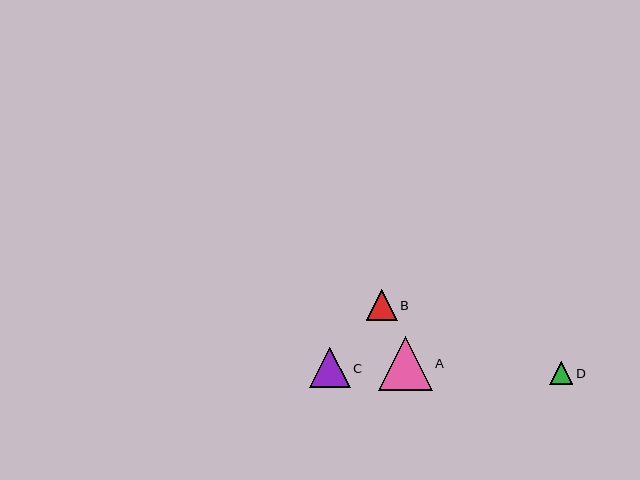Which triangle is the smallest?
Triangle D is the smallest with a size of approximately 24 pixels.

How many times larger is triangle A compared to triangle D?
Triangle A is approximately 2.3 times the size of triangle D.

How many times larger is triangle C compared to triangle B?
Triangle C is approximately 1.3 times the size of triangle B.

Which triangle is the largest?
Triangle A is the largest with a size of approximately 54 pixels.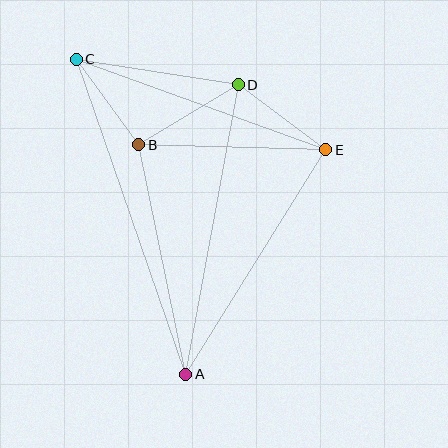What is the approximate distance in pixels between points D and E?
The distance between D and E is approximately 109 pixels.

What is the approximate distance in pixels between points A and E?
The distance between A and E is approximately 264 pixels.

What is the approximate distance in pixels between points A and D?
The distance between A and D is approximately 294 pixels.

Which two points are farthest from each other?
Points A and C are farthest from each other.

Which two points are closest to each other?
Points B and C are closest to each other.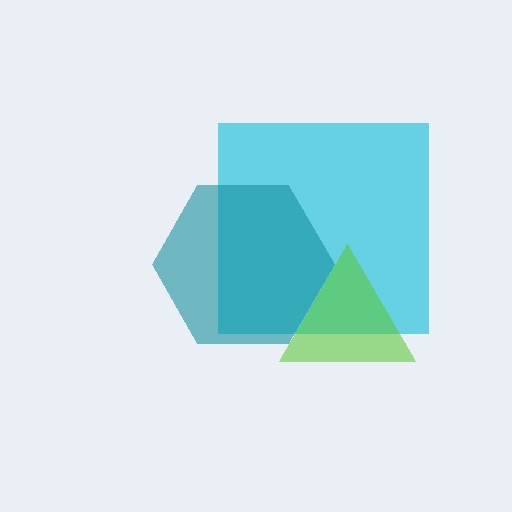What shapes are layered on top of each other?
The layered shapes are: a cyan square, a teal hexagon, a lime triangle.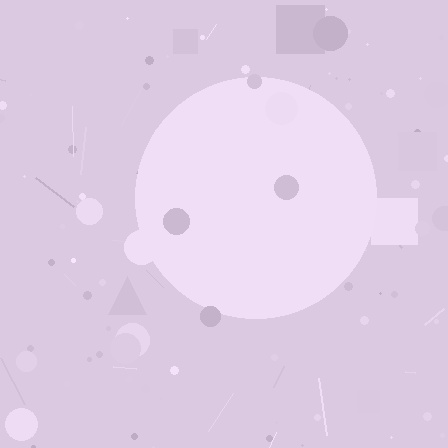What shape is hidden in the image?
A circle is hidden in the image.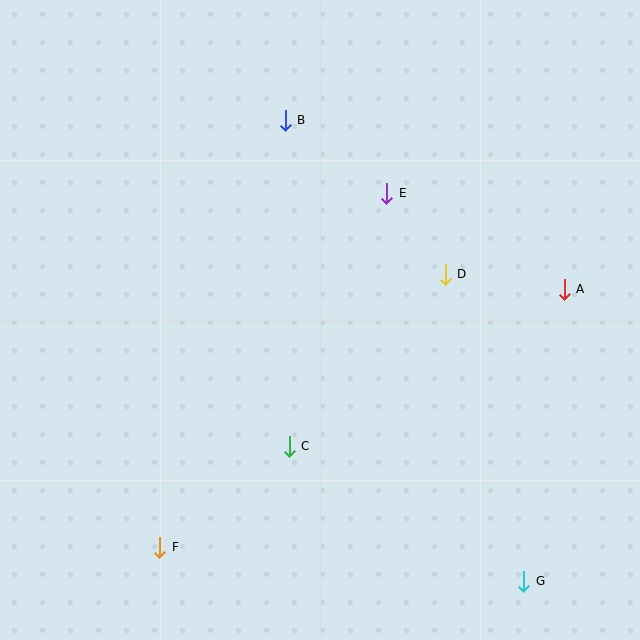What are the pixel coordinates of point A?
Point A is at (564, 289).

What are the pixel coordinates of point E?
Point E is at (387, 193).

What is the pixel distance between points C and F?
The distance between C and F is 164 pixels.